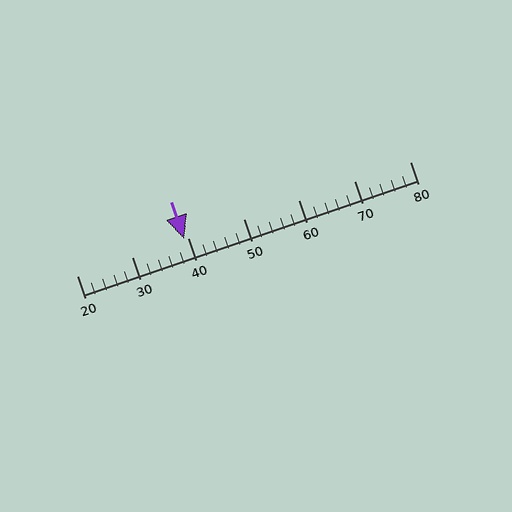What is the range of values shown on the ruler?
The ruler shows values from 20 to 80.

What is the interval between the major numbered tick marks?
The major tick marks are spaced 10 units apart.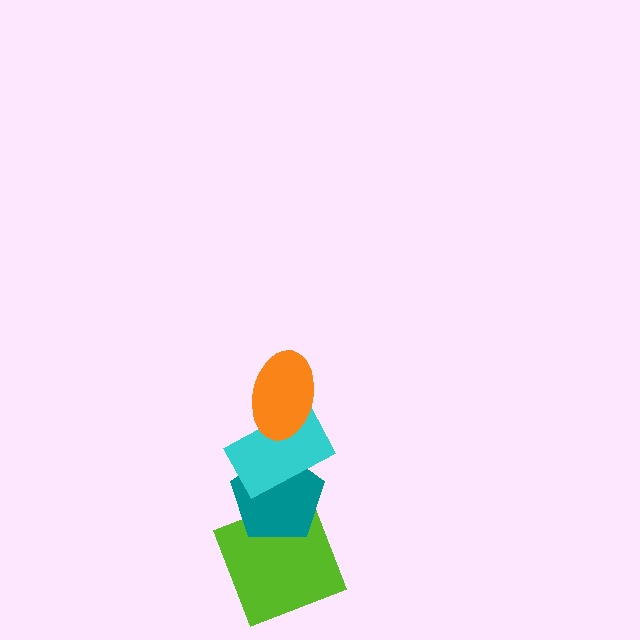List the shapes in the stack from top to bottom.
From top to bottom: the orange ellipse, the cyan rectangle, the teal pentagon, the lime square.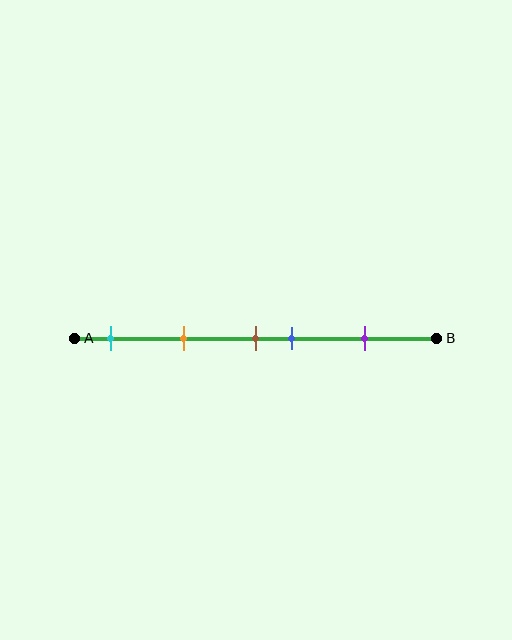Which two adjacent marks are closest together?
The brown and blue marks are the closest adjacent pair.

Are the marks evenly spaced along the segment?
No, the marks are not evenly spaced.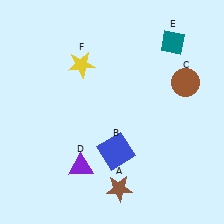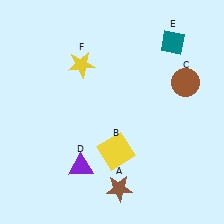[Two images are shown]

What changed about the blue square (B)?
In Image 1, B is blue. In Image 2, it changed to yellow.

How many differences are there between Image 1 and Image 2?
There is 1 difference between the two images.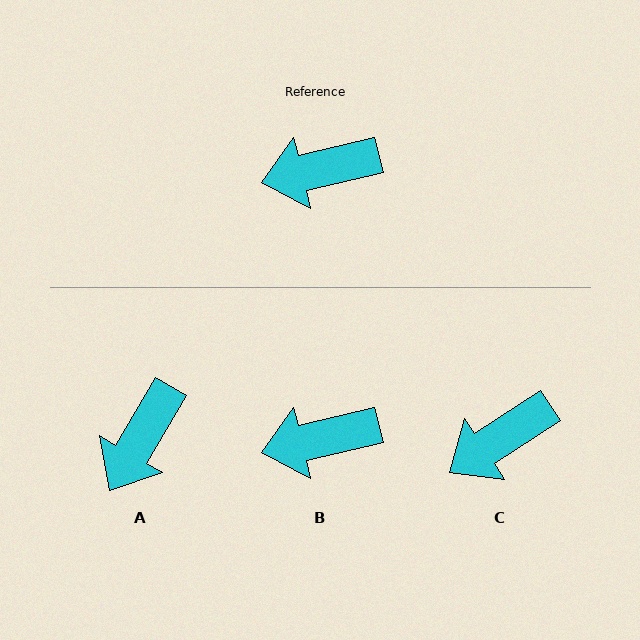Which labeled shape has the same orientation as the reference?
B.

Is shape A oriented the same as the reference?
No, it is off by about 46 degrees.